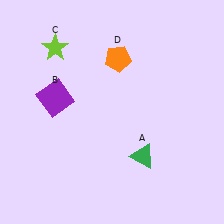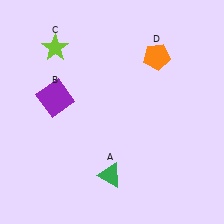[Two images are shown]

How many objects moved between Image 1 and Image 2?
2 objects moved between the two images.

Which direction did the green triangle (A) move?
The green triangle (A) moved left.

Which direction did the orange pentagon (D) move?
The orange pentagon (D) moved right.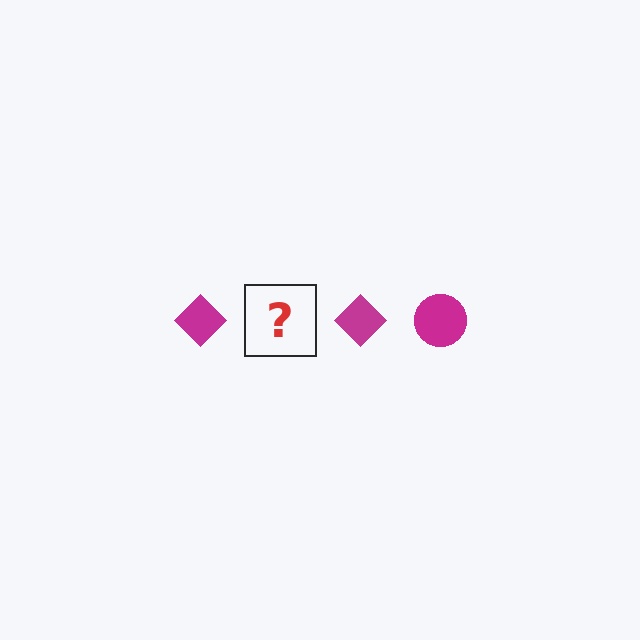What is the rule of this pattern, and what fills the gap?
The rule is that the pattern cycles through diamond, circle shapes in magenta. The gap should be filled with a magenta circle.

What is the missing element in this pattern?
The missing element is a magenta circle.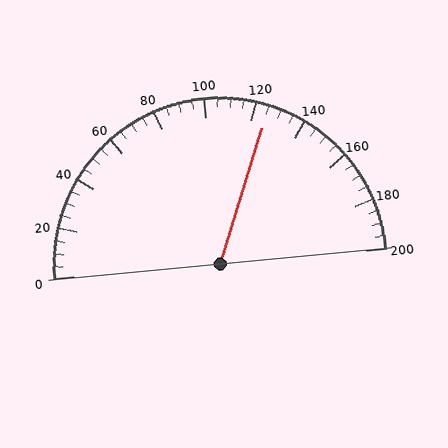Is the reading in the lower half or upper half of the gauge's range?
The reading is in the upper half of the range (0 to 200).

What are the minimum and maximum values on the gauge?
The gauge ranges from 0 to 200.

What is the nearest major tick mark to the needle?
The nearest major tick mark is 120.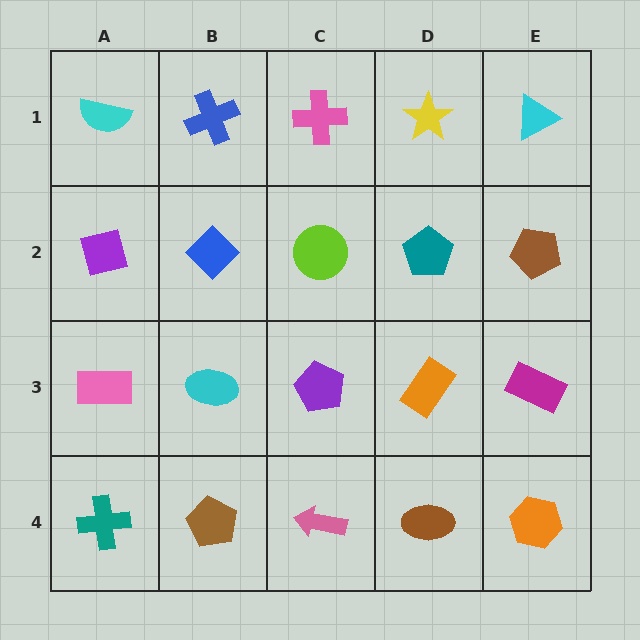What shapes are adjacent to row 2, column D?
A yellow star (row 1, column D), an orange rectangle (row 3, column D), a lime circle (row 2, column C), a brown pentagon (row 2, column E).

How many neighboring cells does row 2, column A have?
3.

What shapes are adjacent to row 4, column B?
A cyan ellipse (row 3, column B), a teal cross (row 4, column A), a pink arrow (row 4, column C).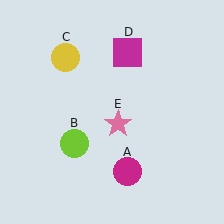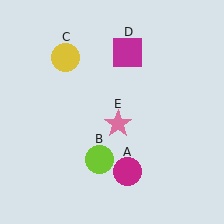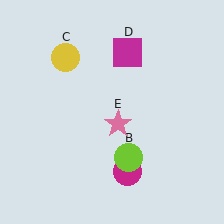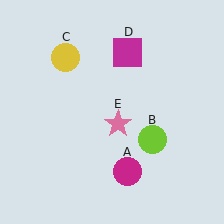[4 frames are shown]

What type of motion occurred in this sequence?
The lime circle (object B) rotated counterclockwise around the center of the scene.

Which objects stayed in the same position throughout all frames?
Magenta circle (object A) and yellow circle (object C) and magenta square (object D) and pink star (object E) remained stationary.